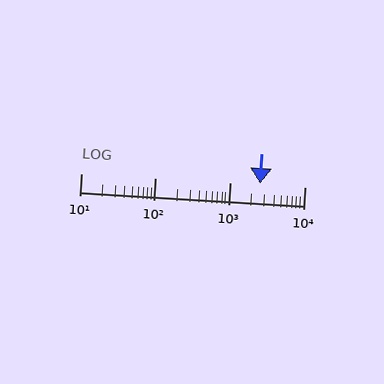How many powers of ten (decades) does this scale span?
The scale spans 3 decades, from 10 to 10000.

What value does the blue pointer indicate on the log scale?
The pointer indicates approximately 2500.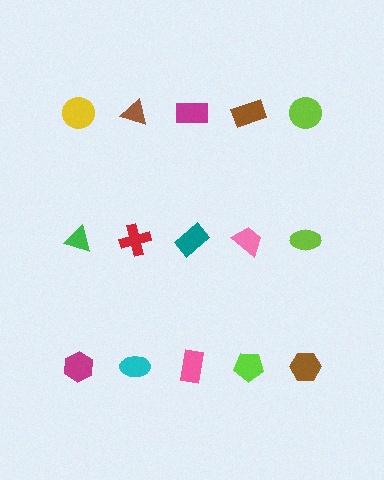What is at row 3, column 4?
A lime pentagon.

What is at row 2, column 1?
A green triangle.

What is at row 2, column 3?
A teal rectangle.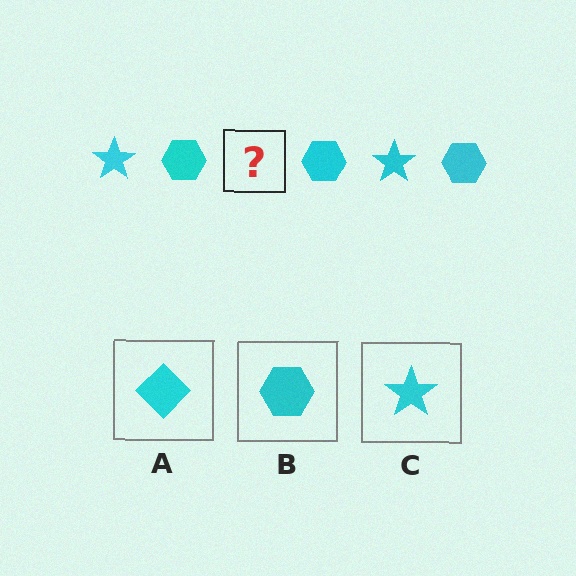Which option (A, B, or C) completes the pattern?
C.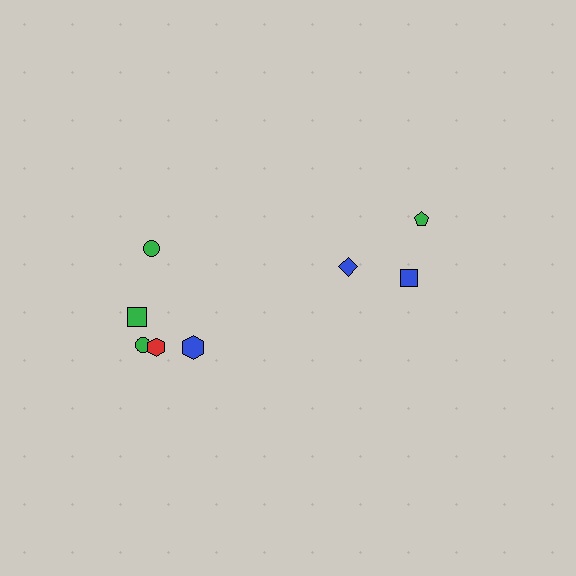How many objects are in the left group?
There are 5 objects.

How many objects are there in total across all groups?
There are 8 objects.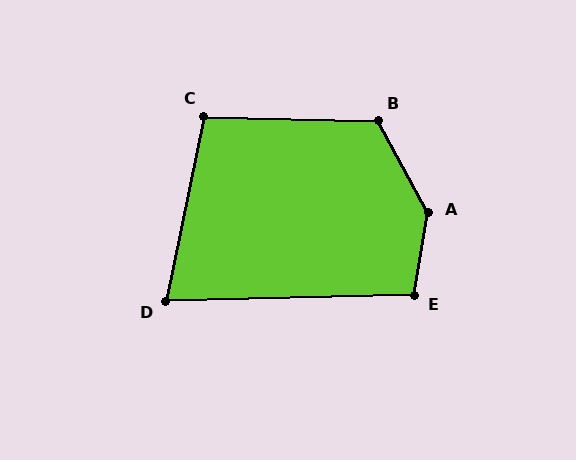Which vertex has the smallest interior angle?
D, at approximately 77 degrees.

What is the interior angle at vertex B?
Approximately 120 degrees (obtuse).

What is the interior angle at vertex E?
Approximately 102 degrees (obtuse).